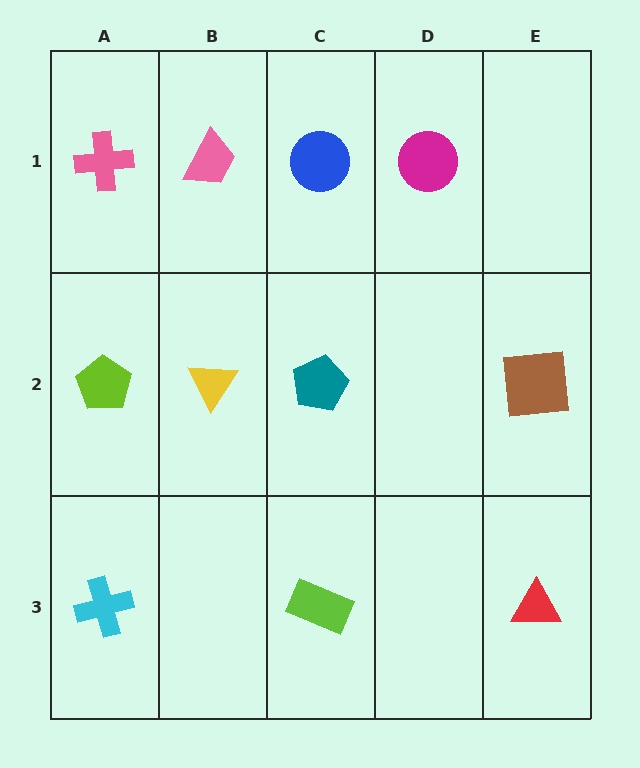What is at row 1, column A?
A pink cross.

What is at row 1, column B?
A pink trapezoid.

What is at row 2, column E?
A brown square.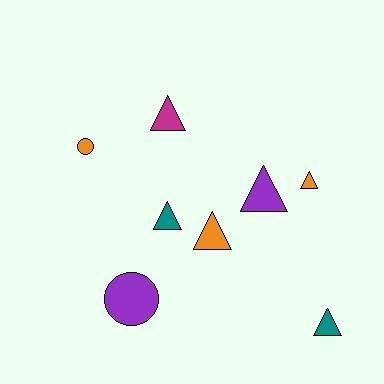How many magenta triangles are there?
There is 1 magenta triangle.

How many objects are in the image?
There are 8 objects.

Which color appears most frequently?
Orange, with 3 objects.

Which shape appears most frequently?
Triangle, with 6 objects.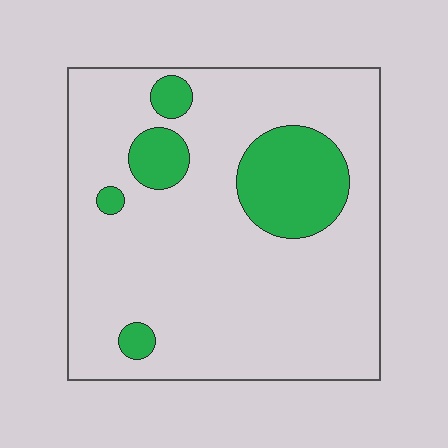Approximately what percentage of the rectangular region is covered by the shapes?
Approximately 15%.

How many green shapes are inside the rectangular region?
5.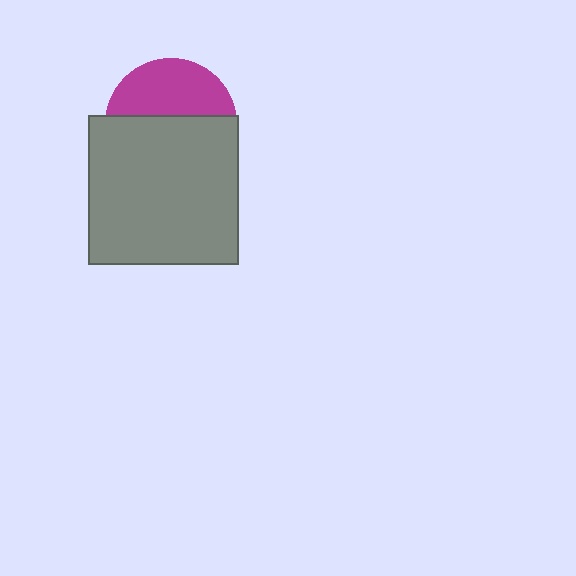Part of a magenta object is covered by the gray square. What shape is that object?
It is a circle.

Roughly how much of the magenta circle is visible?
A small part of it is visible (roughly 42%).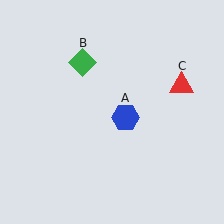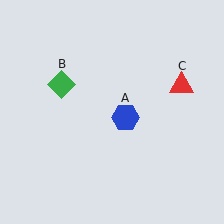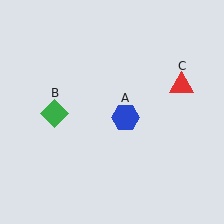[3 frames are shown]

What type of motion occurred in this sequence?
The green diamond (object B) rotated counterclockwise around the center of the scene.